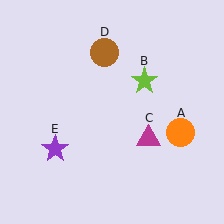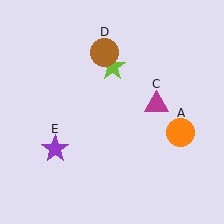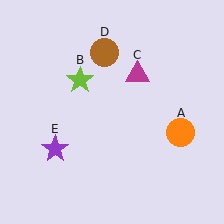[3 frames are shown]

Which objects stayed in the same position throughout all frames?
Orange circle (object A) and brown circle (object D) and purple star (object E) remained stationary.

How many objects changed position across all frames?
2 objects changed position: lime star (object B), magenta triangle (object C).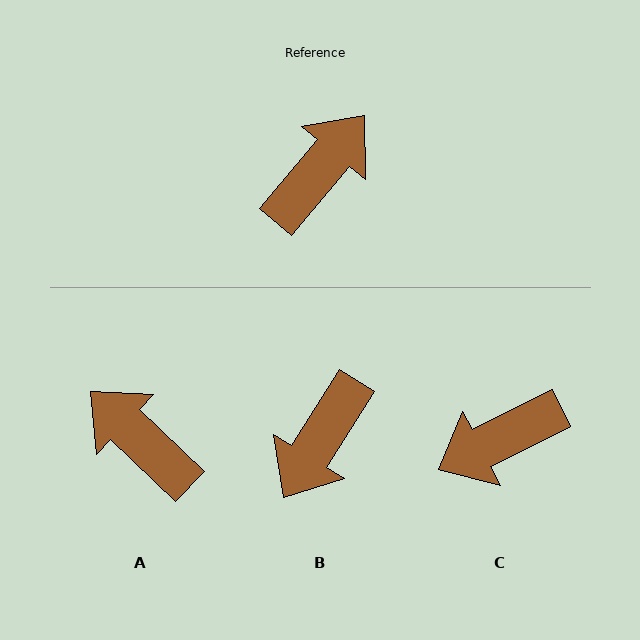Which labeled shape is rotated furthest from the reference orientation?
B, about 172 degrees away.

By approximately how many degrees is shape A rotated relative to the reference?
Approximately 86 degrees counter-clockwise.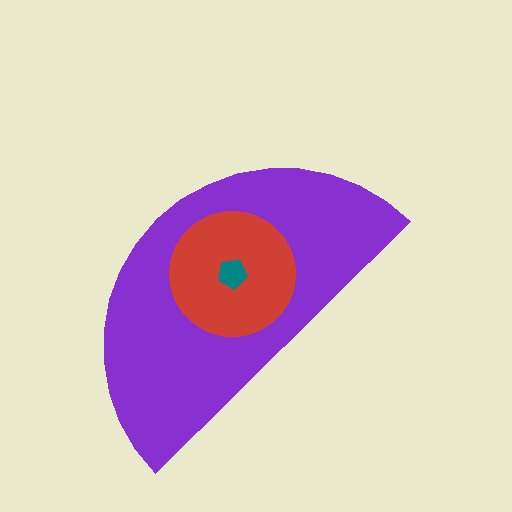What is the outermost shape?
The purple semicircle.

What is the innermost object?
The teal pentagon.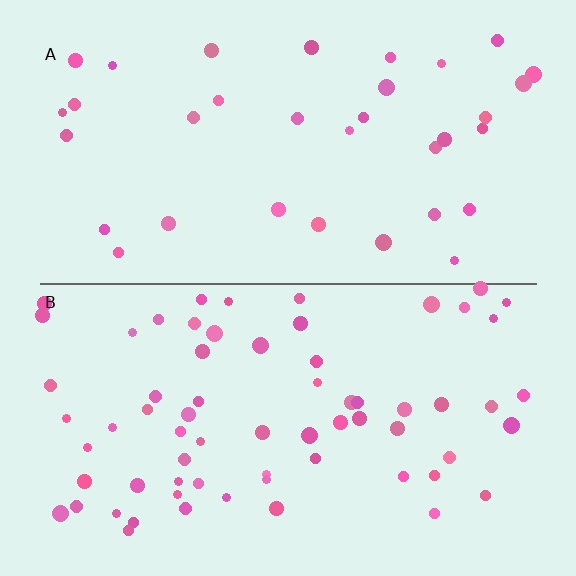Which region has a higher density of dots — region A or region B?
B (the bottom).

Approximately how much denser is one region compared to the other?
Approximately 2.0× — region B over region A.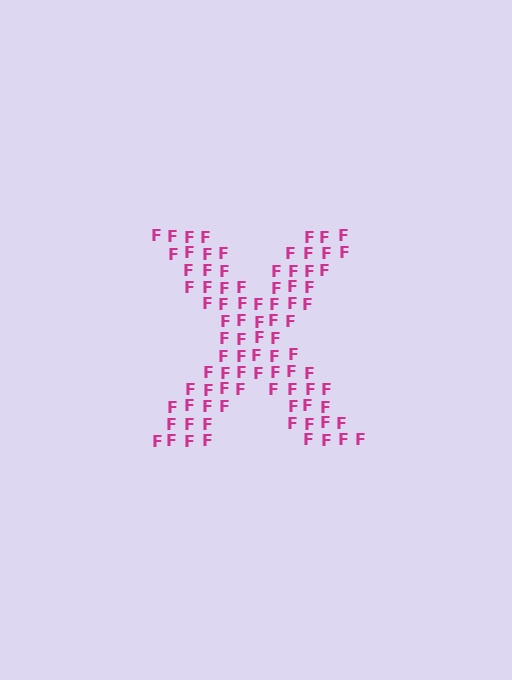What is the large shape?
The large shape is the letter X.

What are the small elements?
The small elements are letter F's.